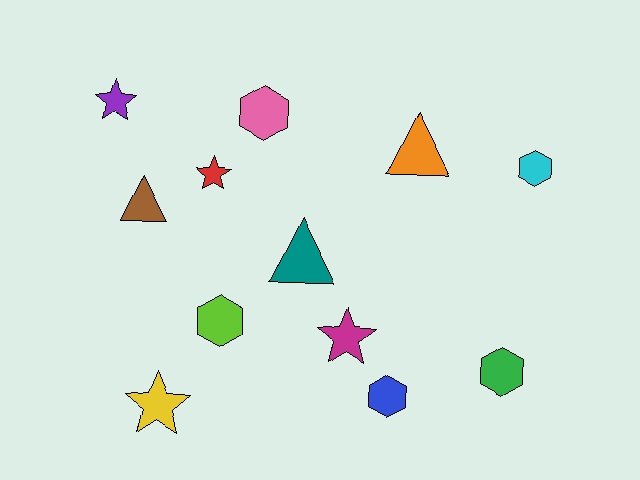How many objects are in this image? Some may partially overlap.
There are 12 objects.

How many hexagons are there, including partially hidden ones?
There are 5 hexagons.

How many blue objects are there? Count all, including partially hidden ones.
There is 1 blue object.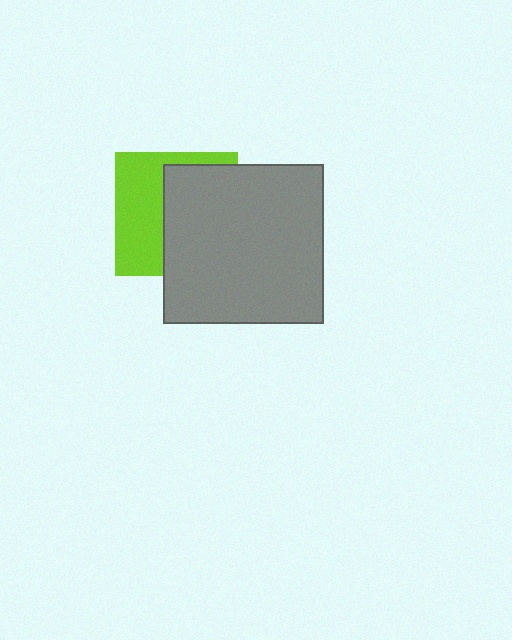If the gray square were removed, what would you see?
You would see the complete lime square.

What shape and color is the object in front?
The object in front is a gray square.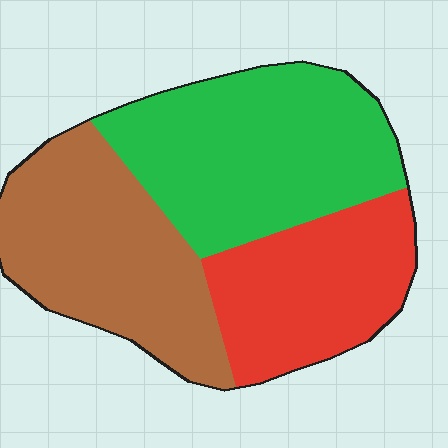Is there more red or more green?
Green.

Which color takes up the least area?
Red, at roughly 25%.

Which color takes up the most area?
Green, at roughly 40%.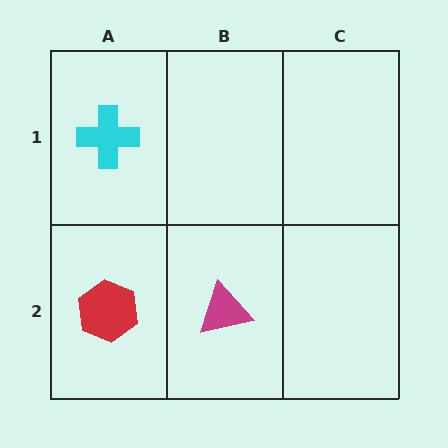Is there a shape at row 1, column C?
No, that cell is empty.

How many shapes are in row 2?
2 shapes.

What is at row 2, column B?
A magenta triangle.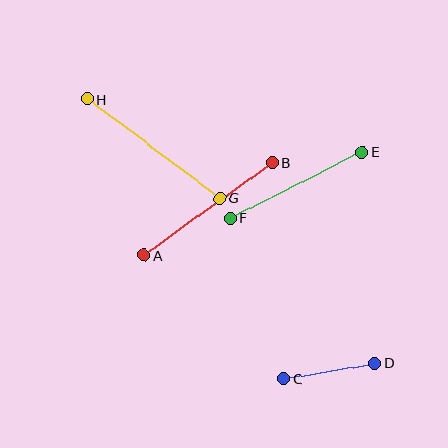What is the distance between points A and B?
The distance is approximately 158 pixels.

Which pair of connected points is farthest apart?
Points G and H are farthest apart.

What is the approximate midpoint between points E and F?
The midpoint is at approximately (296, 185) pixels.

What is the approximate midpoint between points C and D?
The midpoint is at approximately (330, 371) pixels.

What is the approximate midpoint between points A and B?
The midpoint is at approximately (208, 209) pixels.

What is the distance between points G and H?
The distance is approximately 165 pixels.